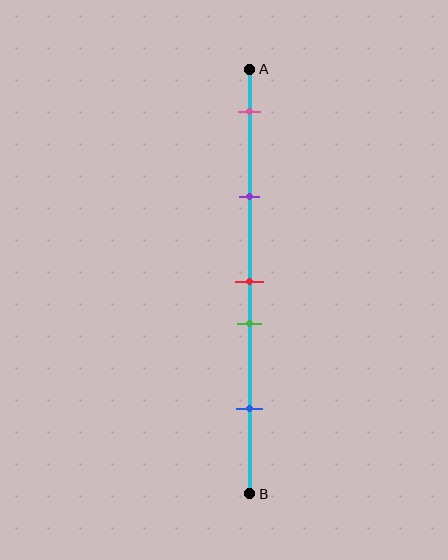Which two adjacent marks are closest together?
The red and green marks are the closest adjacent pair.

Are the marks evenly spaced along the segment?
No, the marks are not evenly spaced.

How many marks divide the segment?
There are 5 marks dividing the segment.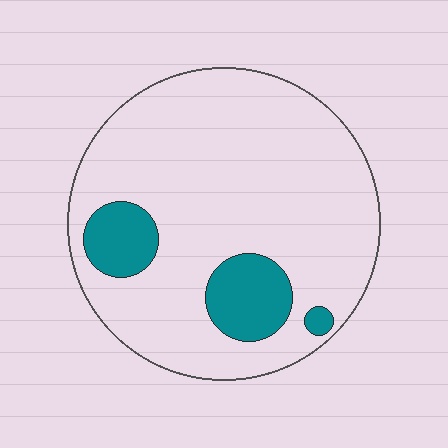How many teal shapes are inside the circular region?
3.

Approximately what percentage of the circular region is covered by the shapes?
Approximately 15%.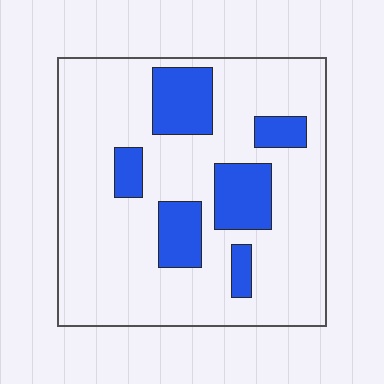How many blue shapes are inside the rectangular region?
6.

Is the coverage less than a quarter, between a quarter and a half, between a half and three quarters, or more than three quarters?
Less than a quarter.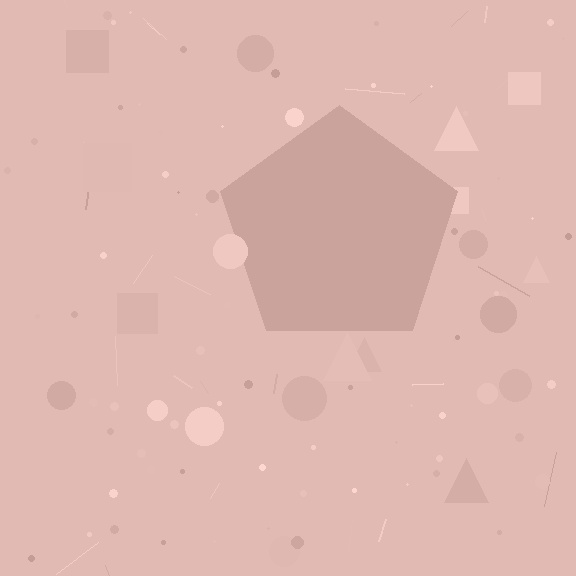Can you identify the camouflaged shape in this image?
The camouflaged shape is a pentagon.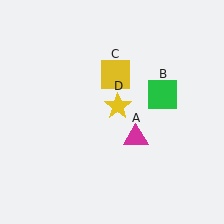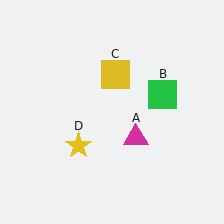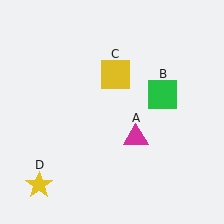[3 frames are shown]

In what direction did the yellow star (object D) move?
The yellow star (object D) moved down and to the left.